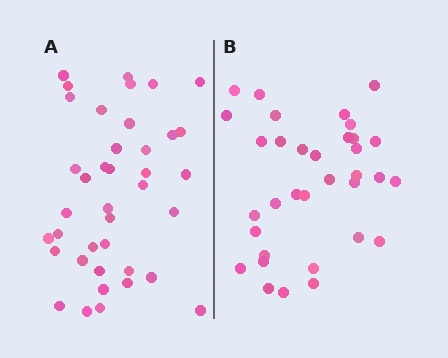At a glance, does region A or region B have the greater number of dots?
Region A (the left region) has more dots.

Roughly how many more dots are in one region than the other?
Region A has about 5 more dots than region B.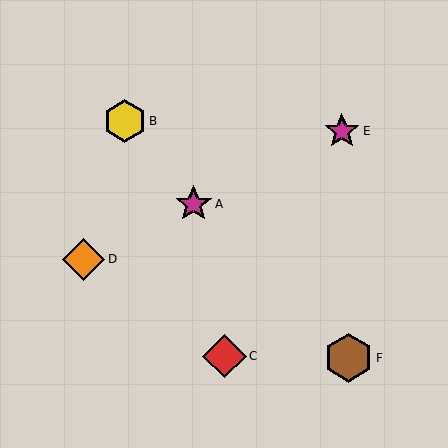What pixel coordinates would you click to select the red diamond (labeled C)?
Click at (224, 356) to select the red diamond C.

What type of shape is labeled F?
Shape F is a brown hexagon.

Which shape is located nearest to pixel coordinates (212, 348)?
The red diamond (labeled C) at (224, 356) is nearest to that location.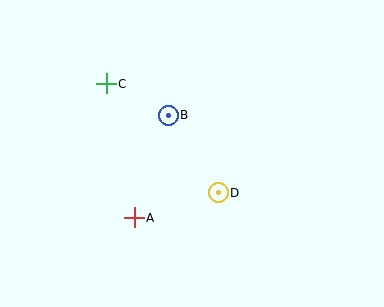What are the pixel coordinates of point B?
Point B is at (168, 115).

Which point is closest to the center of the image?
Point B at (168, 115) is closest to the center.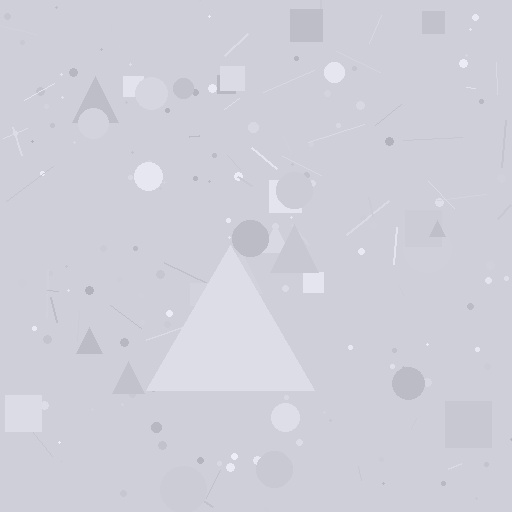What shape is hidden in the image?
A triangle is hidden in the image.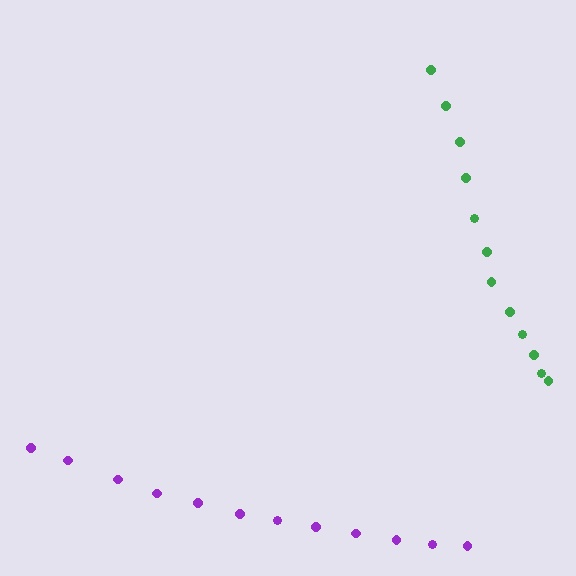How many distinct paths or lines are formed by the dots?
There are 2 distinct paths.